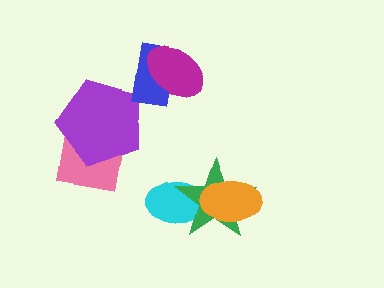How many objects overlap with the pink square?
1 object overlaps with the pink square.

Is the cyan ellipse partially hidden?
Yes, it is partially covered by another shape.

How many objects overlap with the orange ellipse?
2 objects overlap with the orange ellipse.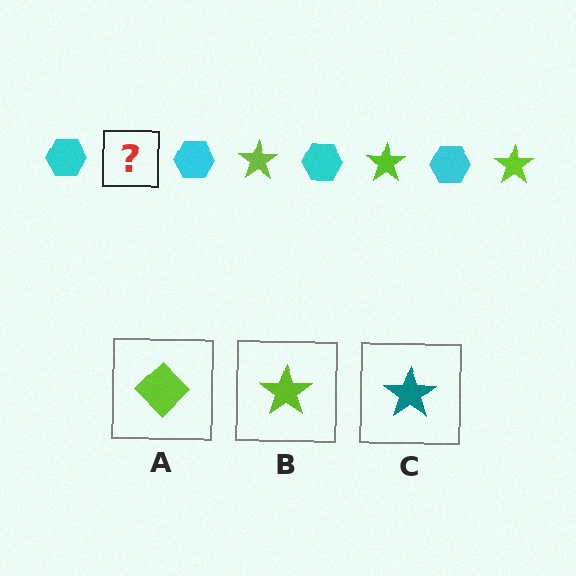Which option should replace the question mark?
Option B.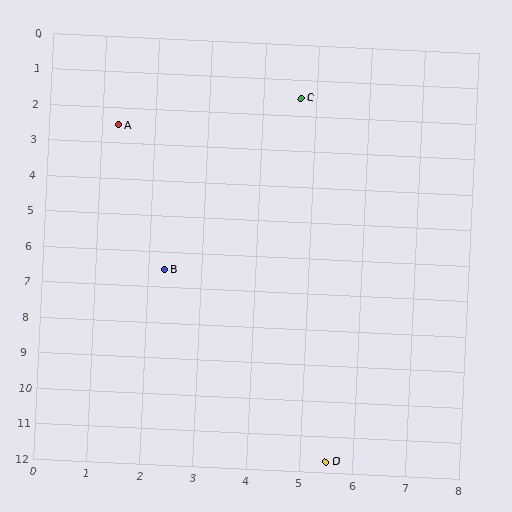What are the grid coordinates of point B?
Point B is at approximately (2.3, 6.5).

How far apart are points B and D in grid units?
Points B and D are about 6.1 grid units apart.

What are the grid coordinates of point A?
Point A is at approximately (1.3, 2.5).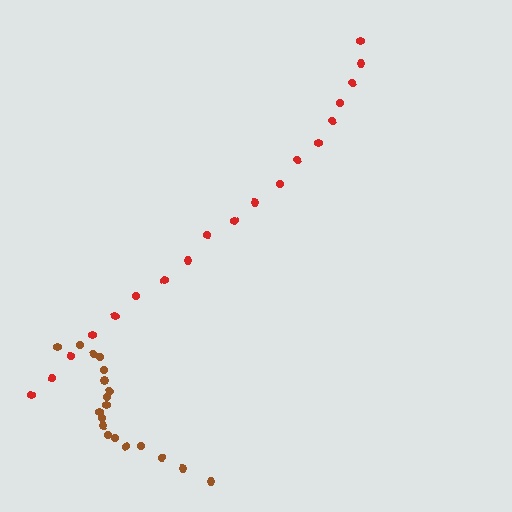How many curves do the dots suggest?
There are 2 distinct paths.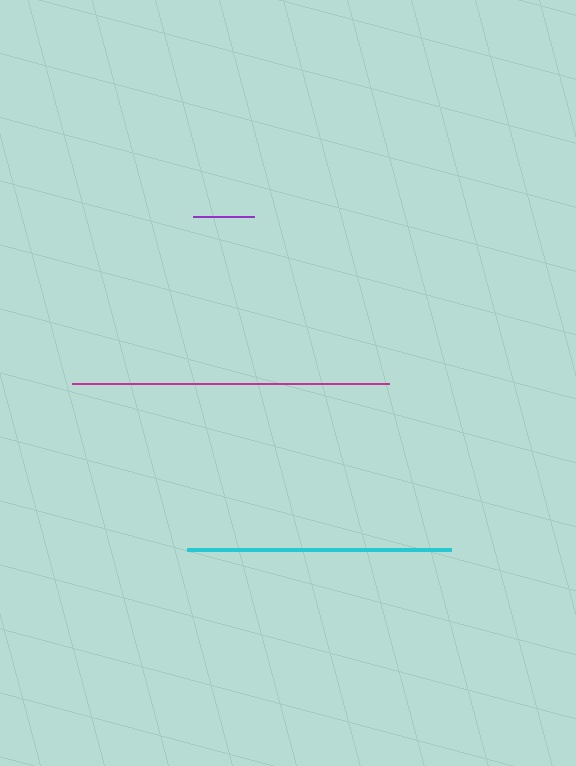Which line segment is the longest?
The magenta line is the longest at approximately 317 pixels.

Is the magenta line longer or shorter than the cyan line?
The magenta line is longer than the cyan line.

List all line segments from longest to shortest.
From longest to shortest: magenta, cyan, purple.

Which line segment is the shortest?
The purple line is the shortest at approximately 61 pixels.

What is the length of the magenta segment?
The magenta segment is approximately 317 pixels long.